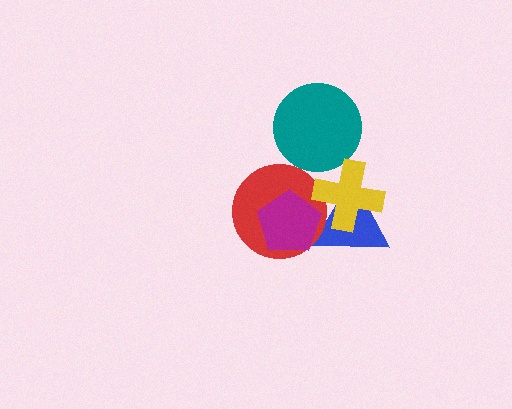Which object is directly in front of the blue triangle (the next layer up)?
The red circle is directly in front of the blue triangle.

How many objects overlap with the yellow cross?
2 objects overlap with the yellow cross.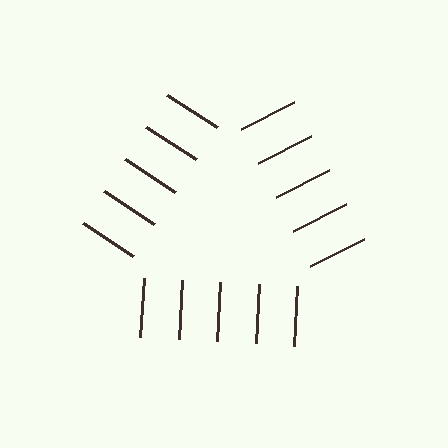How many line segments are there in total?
15 — 5 along each of the 3 edges.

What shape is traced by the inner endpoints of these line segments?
An illusory triangle — the line segments terminate on its edges but no continuous stroke is drawn.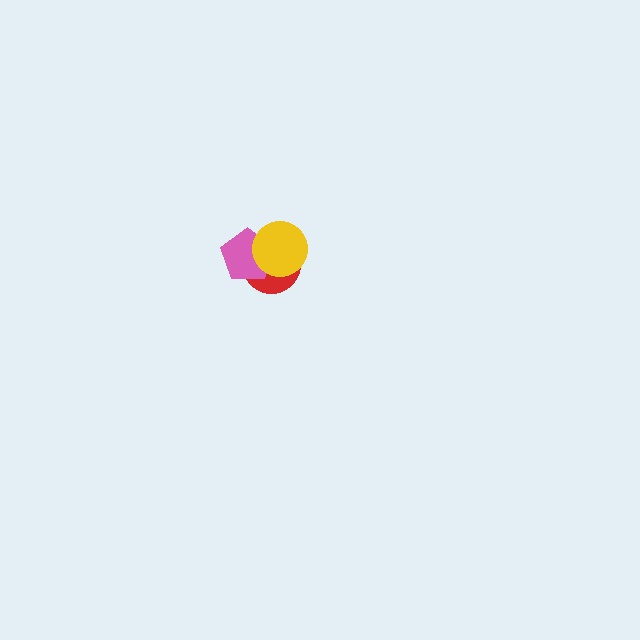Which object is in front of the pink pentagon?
The yellow circle is in front of the pink pentagon.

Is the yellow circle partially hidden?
No, no other shape covers it.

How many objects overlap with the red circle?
2 objects overlap with the red circle.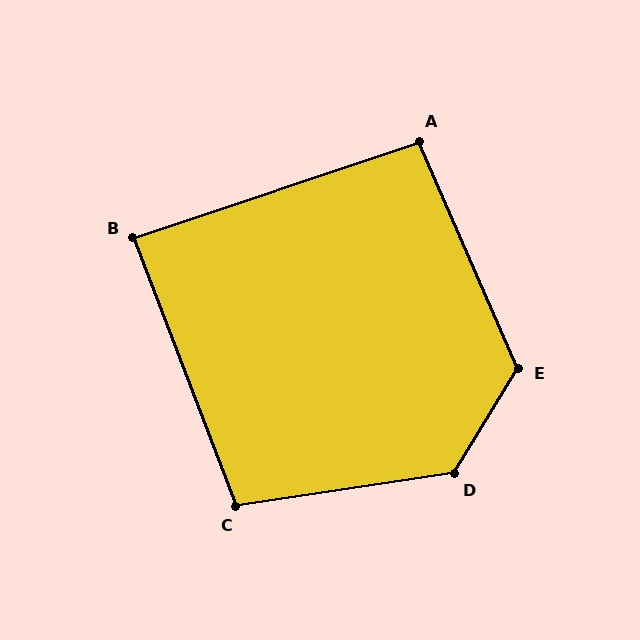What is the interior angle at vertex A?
Approximately 95 degrees (approximately right).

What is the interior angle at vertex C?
Approximately 103 degrees (obtuse).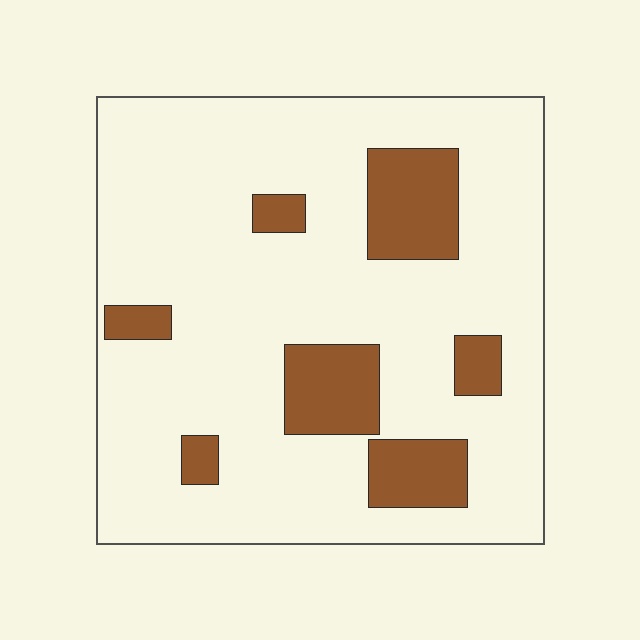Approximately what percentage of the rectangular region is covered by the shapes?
Approximately 15%.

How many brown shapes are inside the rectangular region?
7.